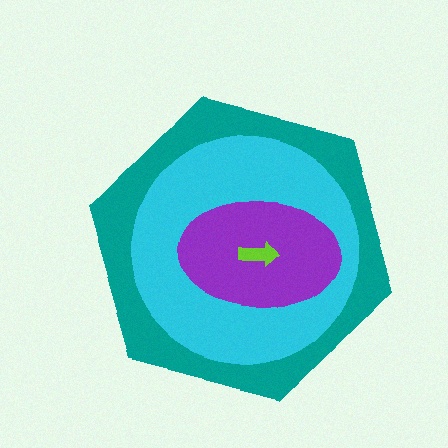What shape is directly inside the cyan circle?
The purple ellipse.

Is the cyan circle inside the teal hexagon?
Yes.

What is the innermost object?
The lime arrow.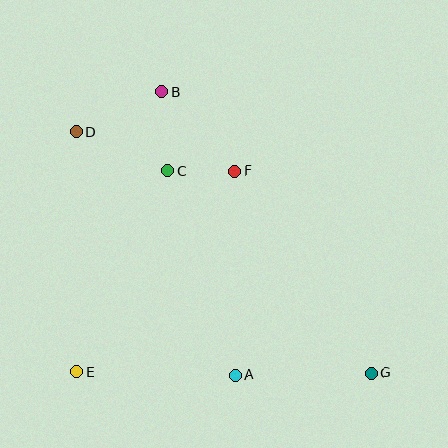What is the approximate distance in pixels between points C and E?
The distance between C and E is approximately 221 pixels.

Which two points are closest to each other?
Points C and F are closest to each other.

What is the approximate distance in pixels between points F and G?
The distance between F and G is approximately 244 pixels.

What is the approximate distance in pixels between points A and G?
The distance between A and G is approximately 136 pixels.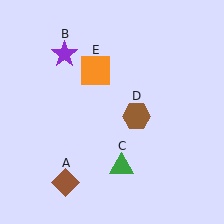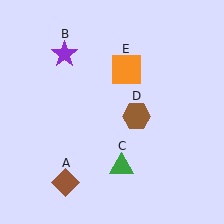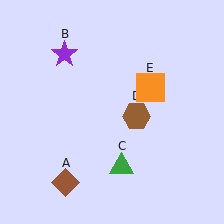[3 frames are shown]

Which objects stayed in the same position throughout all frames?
Brown diamond (object A) and purple star (object B) and green triangle (object C) and brown hexagon (object D) remained stationary.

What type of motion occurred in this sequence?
The orange square (object E) rotated clockwise around the center of the scene.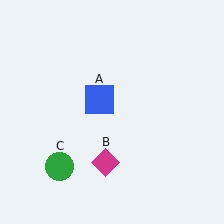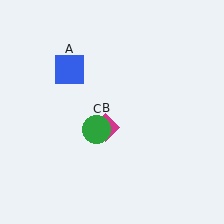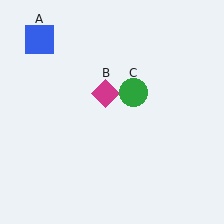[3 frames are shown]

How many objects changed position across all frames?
3 objects changed position: blue square (object A), magenta diamond (object B), green circle (object C).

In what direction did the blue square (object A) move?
The blue square (object A) moved up and to the left.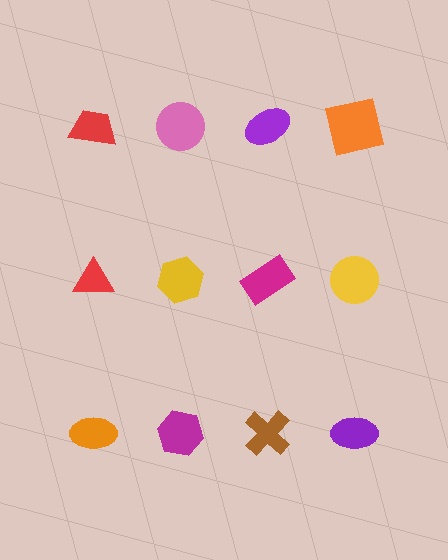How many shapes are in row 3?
4 shapes.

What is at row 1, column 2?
A pink circle.